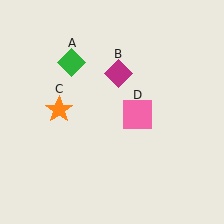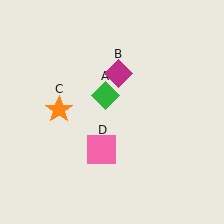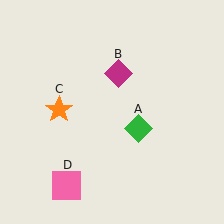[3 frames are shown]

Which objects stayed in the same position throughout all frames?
Magenta diamond (object B) and orange star (object C) remained stationary.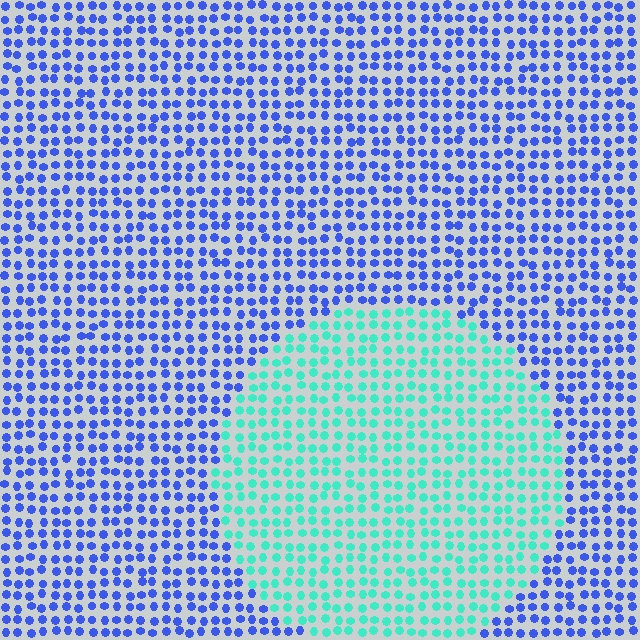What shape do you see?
I see a circle.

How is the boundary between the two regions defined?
The boundary is defined purely by a slight shift in hue (about 64 degrees). Spacing, size, and orientation are identical on both sides.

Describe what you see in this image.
The image is filled with small blue elements in a uniform arrangement. A circle-shaped region is visible where the elements are tinted to a slightly different hue, forming a subtle color boundary.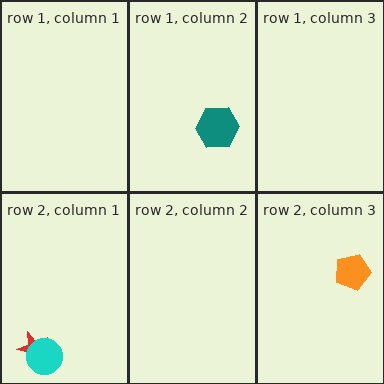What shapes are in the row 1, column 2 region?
The teal hexagon.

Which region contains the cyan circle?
The row 2, column 1 region.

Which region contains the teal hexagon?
The row 1, column 2 region.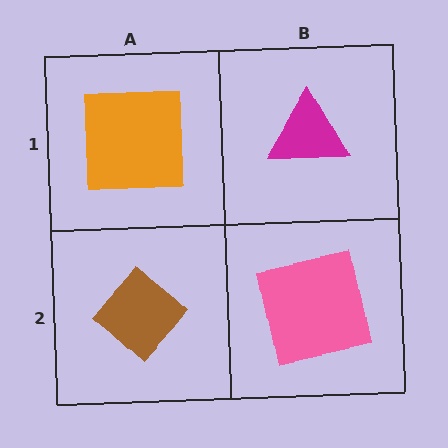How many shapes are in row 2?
2 shapes.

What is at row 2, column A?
A brown diamond.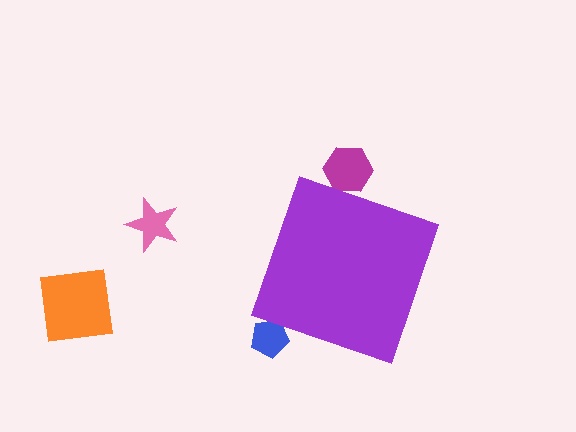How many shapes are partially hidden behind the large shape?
2 shapes are partially hidden.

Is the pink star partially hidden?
No, the pink star is fully visible.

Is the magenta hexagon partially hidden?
Yes, the magenta hexagon is partially hidden behind the purple diamond.